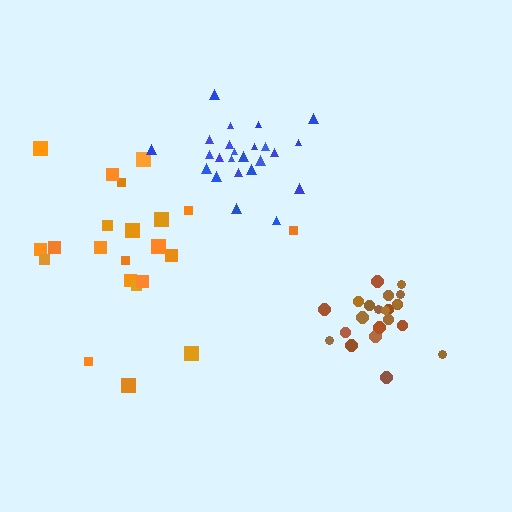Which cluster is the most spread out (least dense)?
Orange.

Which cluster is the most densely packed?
Brown.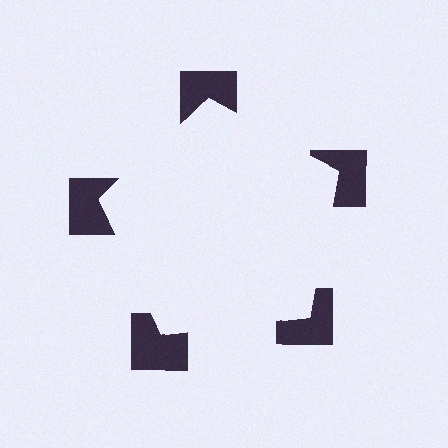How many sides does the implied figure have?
5 sides.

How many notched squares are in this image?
There are 5 — one at each vertex of the illusory pentagon.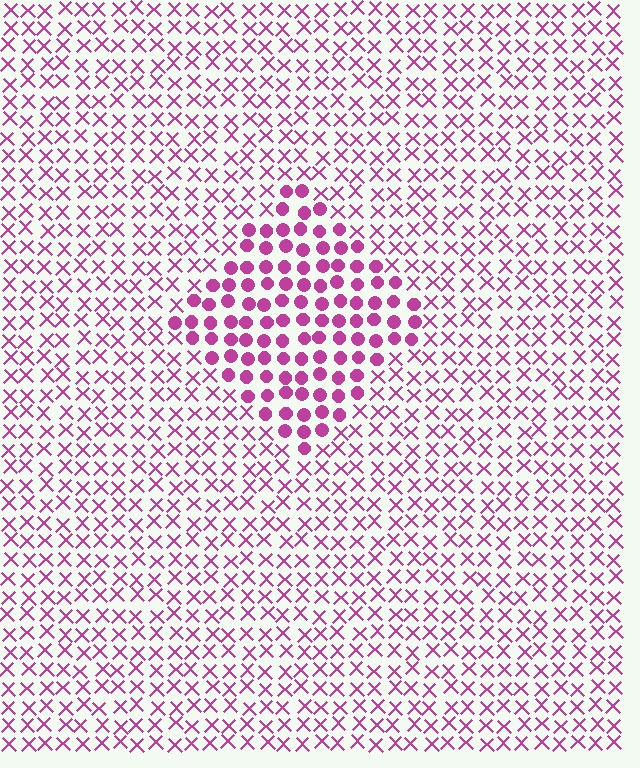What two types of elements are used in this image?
The image uses circles inside the diamond region and X marks outside it.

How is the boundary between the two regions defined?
The boundary is defined by a change in element shape: circles inside vs. X marks outside. All elements share the same color and spacing.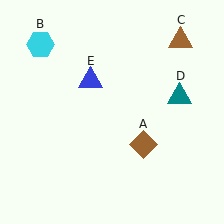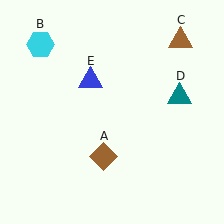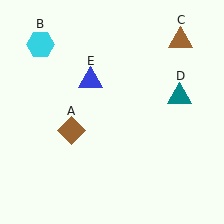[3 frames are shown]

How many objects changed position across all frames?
1 object changed position: brown diamond (object A).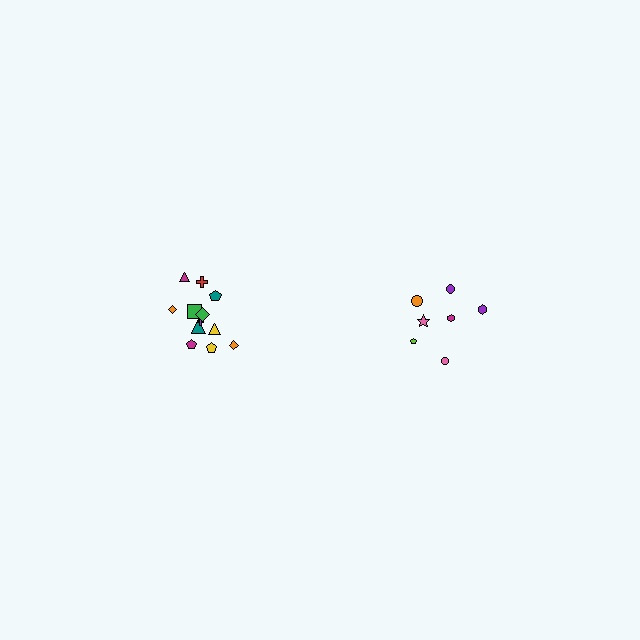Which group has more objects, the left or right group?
The left group.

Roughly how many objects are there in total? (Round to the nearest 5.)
Roughly 20 objects in total.